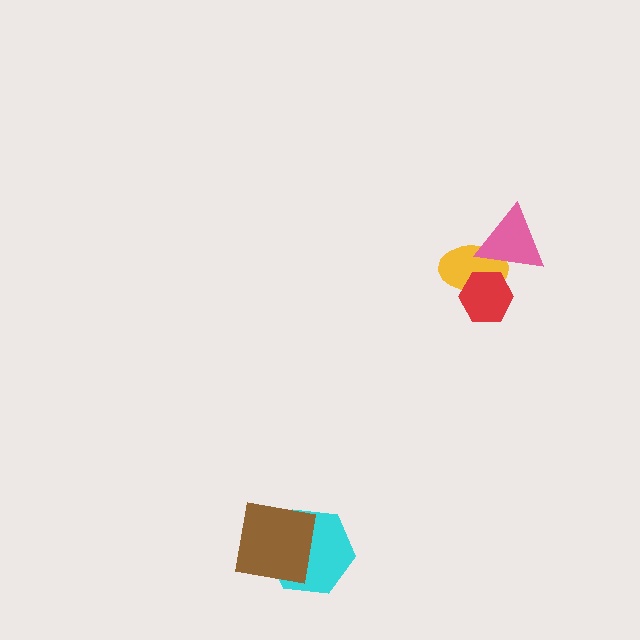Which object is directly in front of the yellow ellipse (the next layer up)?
The pink triangle is directly in front of the yellow ellipse.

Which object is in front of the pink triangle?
The red hexagon is in front of the pink triangle.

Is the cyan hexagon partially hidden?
Yes, it is partially covered by another shape.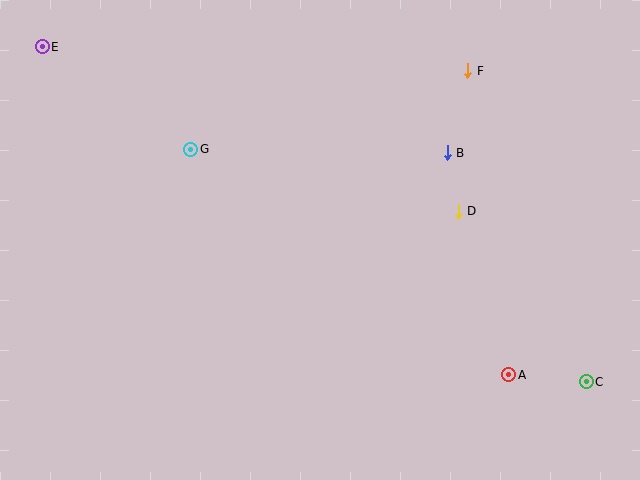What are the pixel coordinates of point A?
Point A is at (509, 375).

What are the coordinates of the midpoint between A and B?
The midpoint between A and B is at (478, 264).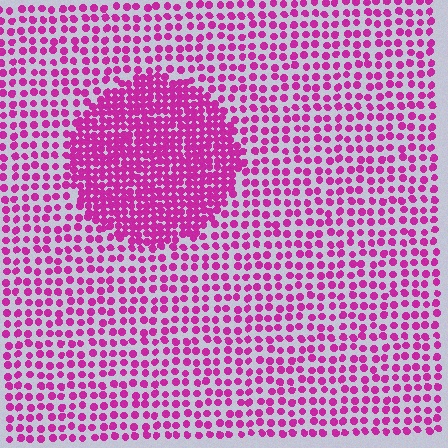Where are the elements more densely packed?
The elements are more densely packed inside the circle boundary.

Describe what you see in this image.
The image contains small magenta elements arranged at two different densities. A circle-shaped region is visible where the elements are more densely packed than the surrounding area.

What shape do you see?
I see a circle.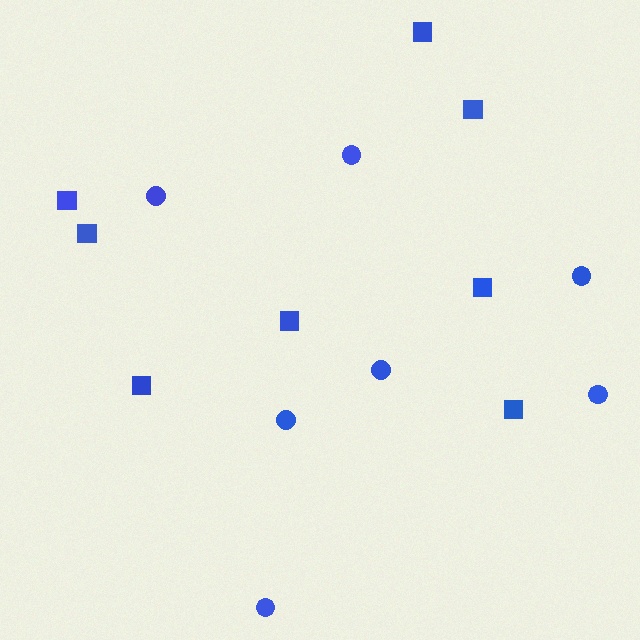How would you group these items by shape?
There are 2 groups: one group of squares (8) and one group of circles (7).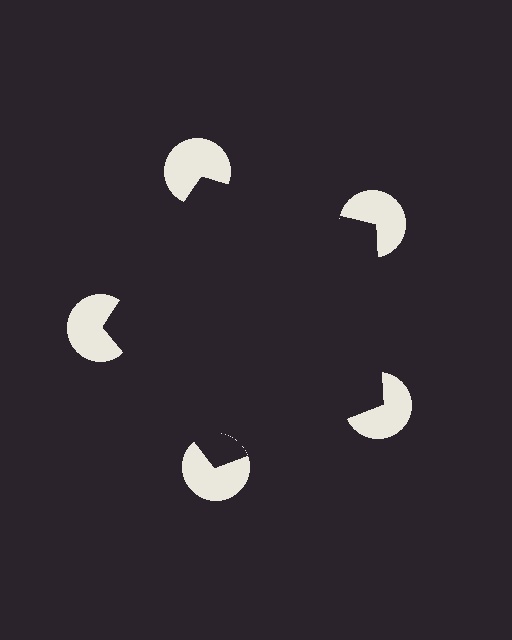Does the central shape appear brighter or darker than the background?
It typically appears slightly darker than the background, even though no actual brightness change is drawn.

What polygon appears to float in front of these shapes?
An illusory pentagon — its edges are inferred from the aligned wedge cuts in the pac-man discs, not physically drawn.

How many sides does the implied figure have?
5 sides.